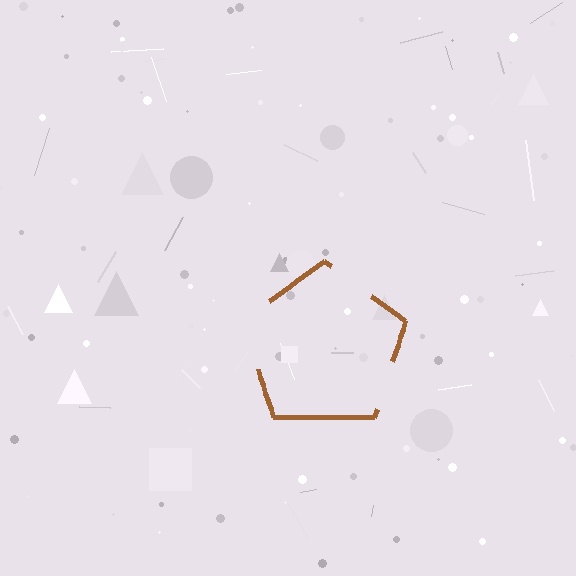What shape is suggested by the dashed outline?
The dashed outline suggests a pentagon.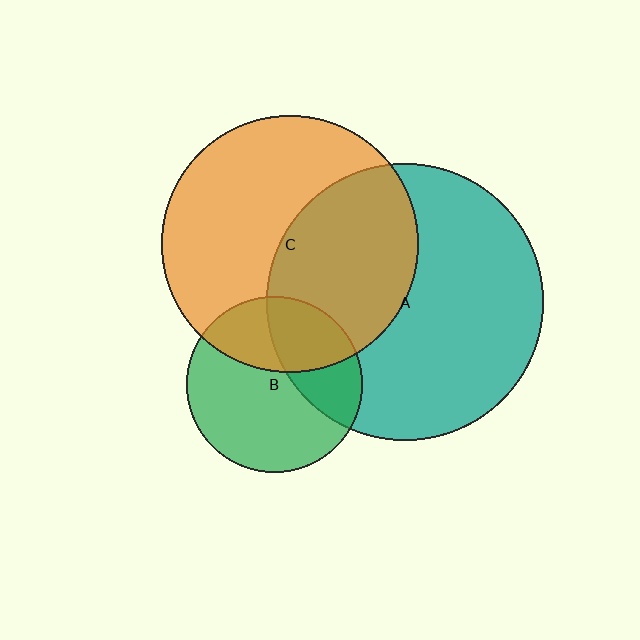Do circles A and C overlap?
Yes.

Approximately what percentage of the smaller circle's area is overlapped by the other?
Approximately 45%.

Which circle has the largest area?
Circle A (teal).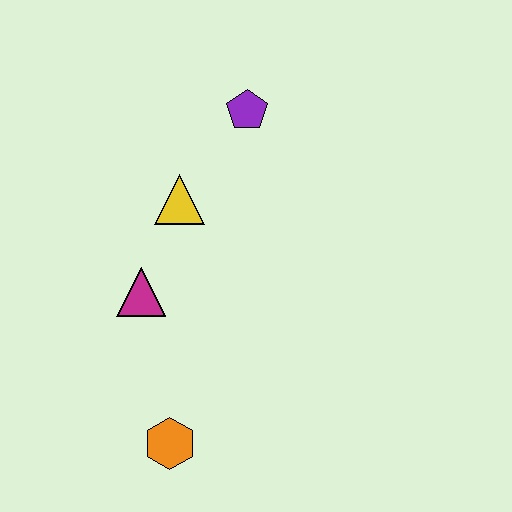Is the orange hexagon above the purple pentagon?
No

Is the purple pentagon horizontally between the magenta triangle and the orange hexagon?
No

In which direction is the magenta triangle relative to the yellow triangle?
The magenta triangle is below the yellow triangle.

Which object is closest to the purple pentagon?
The yellow triangle is closest to the purple pentagon.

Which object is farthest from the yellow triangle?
The orange hexagon is farthest from the yellow triangle.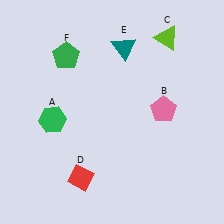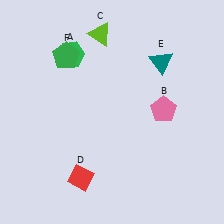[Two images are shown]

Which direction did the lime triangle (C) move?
The lime triangle (C) moved left.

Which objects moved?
The objects that moved are: the green hexagon (A), the lime triangle (C), the teal triangle (E).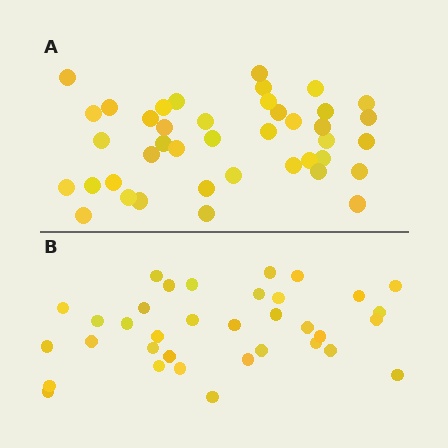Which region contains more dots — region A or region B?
Region A (the top region) has more dots.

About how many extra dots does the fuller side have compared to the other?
Region A has about 6 more dots than region B.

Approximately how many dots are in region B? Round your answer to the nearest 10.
About 40 dots. (The exact count is 35, which rounds to 40.)